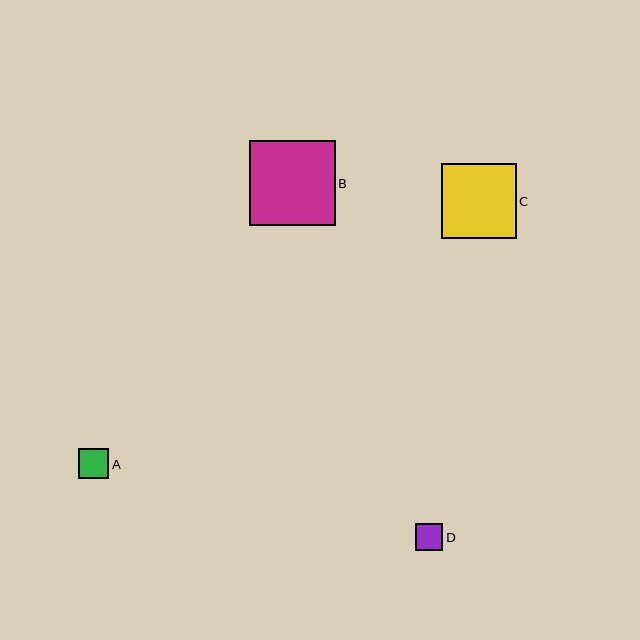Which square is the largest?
Square B is the largest with a size of approximately 86 pixels.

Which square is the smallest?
Square D is the smallest with a size of approximately 27 pixels.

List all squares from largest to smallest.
From largest to smallest: B, C, A, D.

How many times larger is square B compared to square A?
Square B is approximately 2.9 times the size of square A.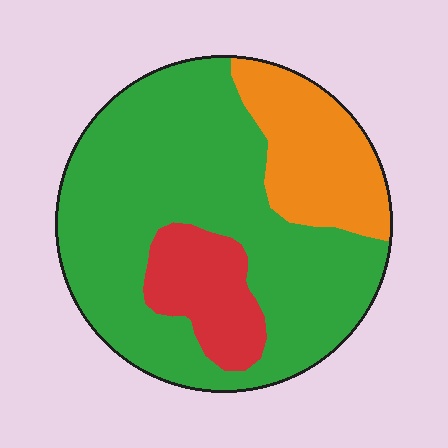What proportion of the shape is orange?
Orange covers around 20% of the shape.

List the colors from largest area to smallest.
From largest to smallest: green, orange, red.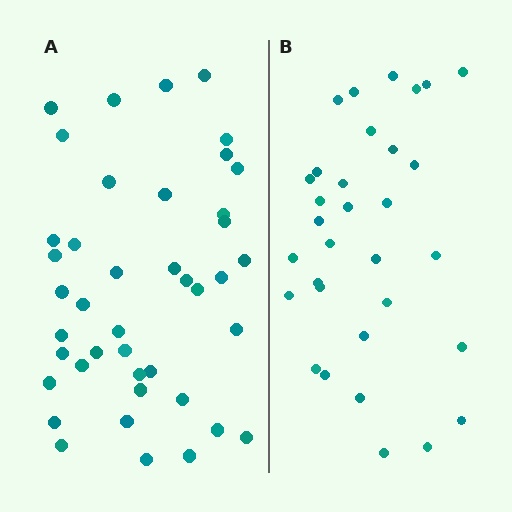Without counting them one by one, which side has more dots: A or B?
Region A (the left region) has more dots.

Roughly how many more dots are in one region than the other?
Region A has roughly 10 or so more dots than region B.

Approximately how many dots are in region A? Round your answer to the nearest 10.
About 40 dots. (The exact count is 42, which rounds to 40.)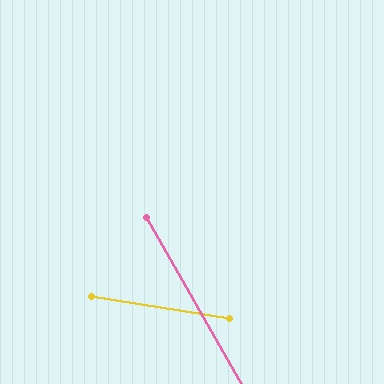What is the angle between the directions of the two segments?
Approximately 51 degrees.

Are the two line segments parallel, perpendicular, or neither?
Neither parallel nor perpendicular — they differ by about 51°.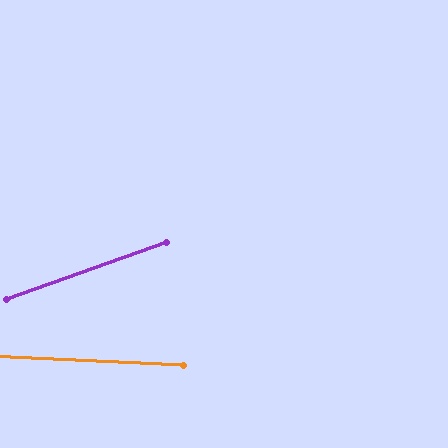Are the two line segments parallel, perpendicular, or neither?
Neither parallel nor perpendicular — they differ by about 23°.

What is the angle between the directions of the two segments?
Approximately 23 degrees.